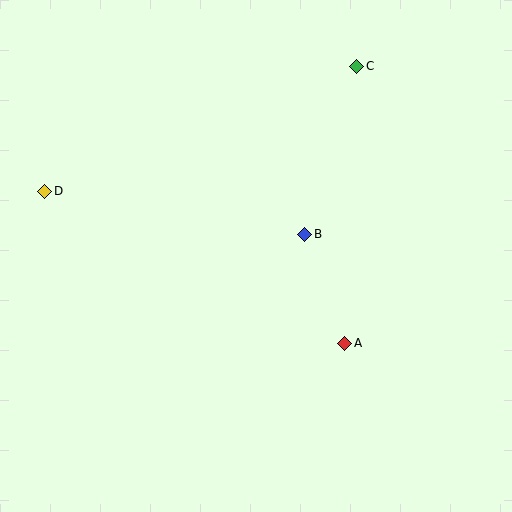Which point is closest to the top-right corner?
Point C is closest to the top-right corner.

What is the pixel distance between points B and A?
The distance between B and A is 116 pixels.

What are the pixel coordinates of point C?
Point C is at (357, 66).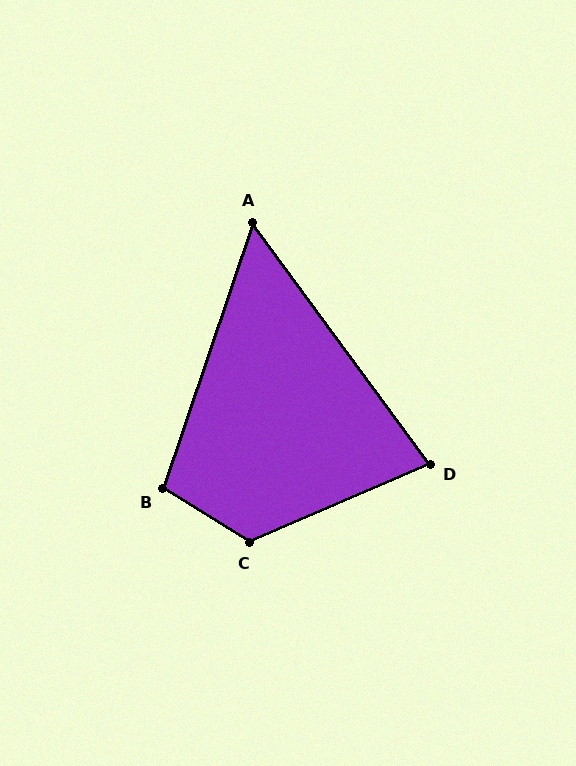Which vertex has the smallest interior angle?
A, at approximately 55 degrees.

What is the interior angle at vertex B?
Approximately 103 degrees (obtuse).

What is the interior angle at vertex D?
Approximately 77 degrees (acute).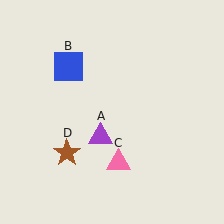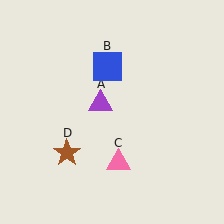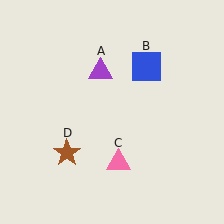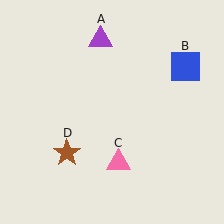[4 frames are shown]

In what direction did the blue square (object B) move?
The blue square (object B) moved right.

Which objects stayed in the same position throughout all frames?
Pink triangle (object C) and brown star (object D) remained stationary.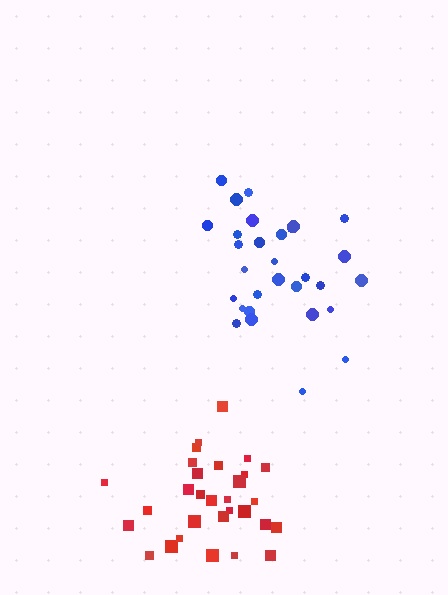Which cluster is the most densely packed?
Blue.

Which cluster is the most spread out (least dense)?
Red.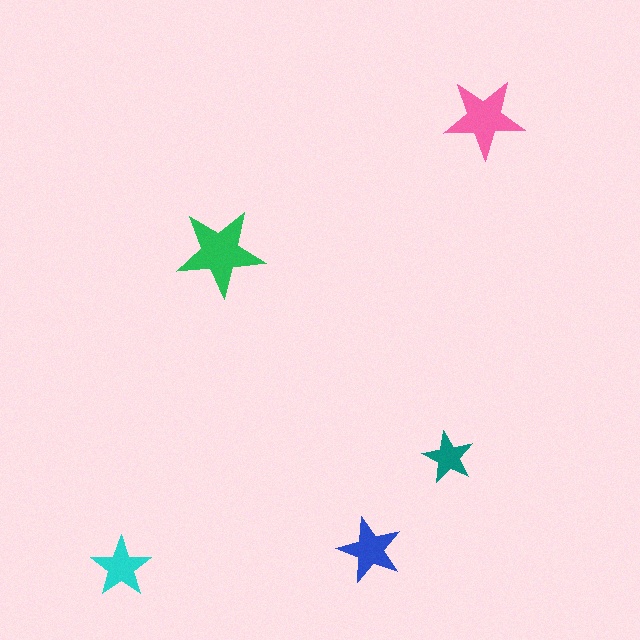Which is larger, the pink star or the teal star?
The pink one.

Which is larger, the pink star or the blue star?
The pink one.